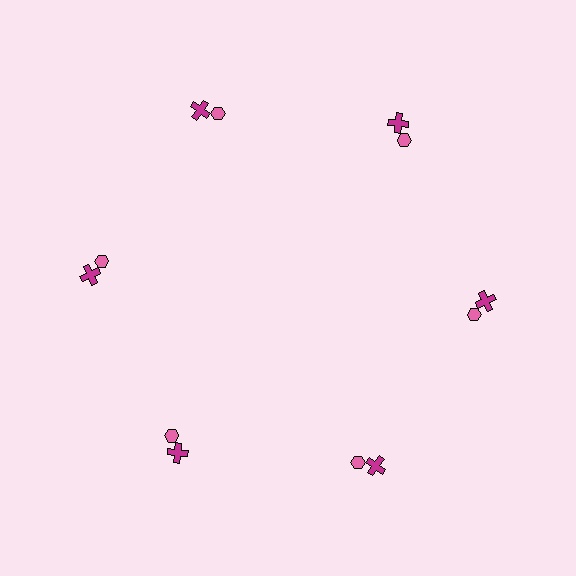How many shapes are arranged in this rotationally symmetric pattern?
There are 12 shapes, arranged in 6 groups of 2.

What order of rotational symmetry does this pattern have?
This pattern has 6-fold rotational symmetry.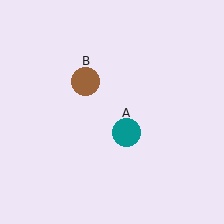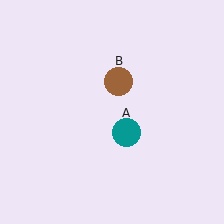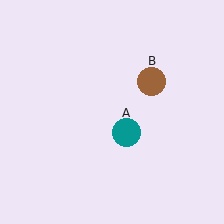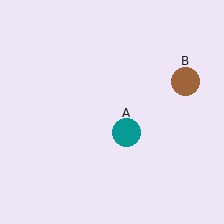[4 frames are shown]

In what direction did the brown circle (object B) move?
The brown circle (object B) moved right.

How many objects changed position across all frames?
1 object changed position: brown circle (object B).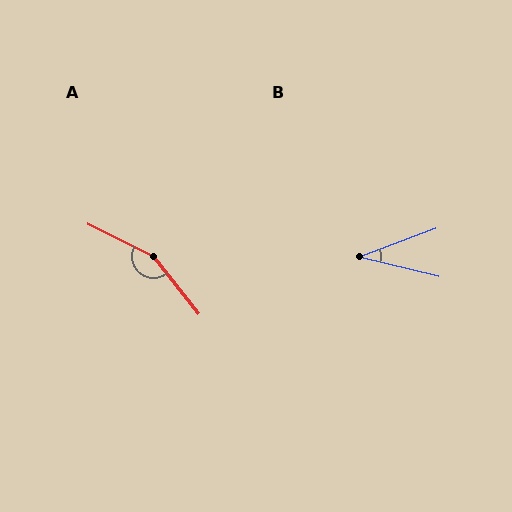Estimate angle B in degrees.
Approximately 35 degrees.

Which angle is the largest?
A, at approximately 155 degrees.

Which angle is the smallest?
B, at approximately 35 degrees.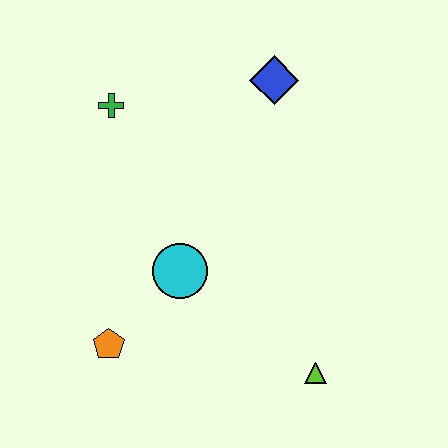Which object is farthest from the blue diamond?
The orange pentagon is farthest from the blue diamond.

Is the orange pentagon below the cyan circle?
Yes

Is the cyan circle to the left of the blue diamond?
Yes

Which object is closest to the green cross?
The blue diamond is closest to the green cross.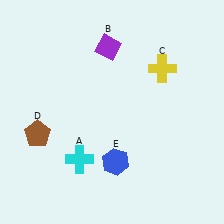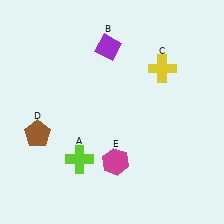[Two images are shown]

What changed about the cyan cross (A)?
In Image 1, A is cyan. In Image 2, it changed to lime.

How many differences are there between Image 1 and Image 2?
There are 2 differences between the two images.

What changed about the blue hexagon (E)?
In Image 1, E is blue. In Image 2, it changed to magenta.